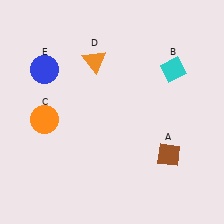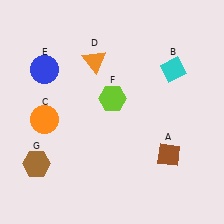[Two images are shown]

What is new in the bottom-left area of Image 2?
A brown hexagon (G) was added in the bottom-left area of Image 2.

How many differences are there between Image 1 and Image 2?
There are 2 differences between the two images.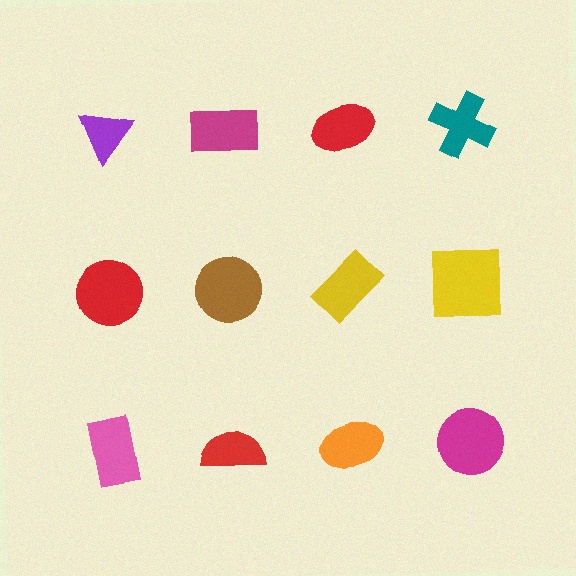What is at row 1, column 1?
A purple triangle.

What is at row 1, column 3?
A red ellipse.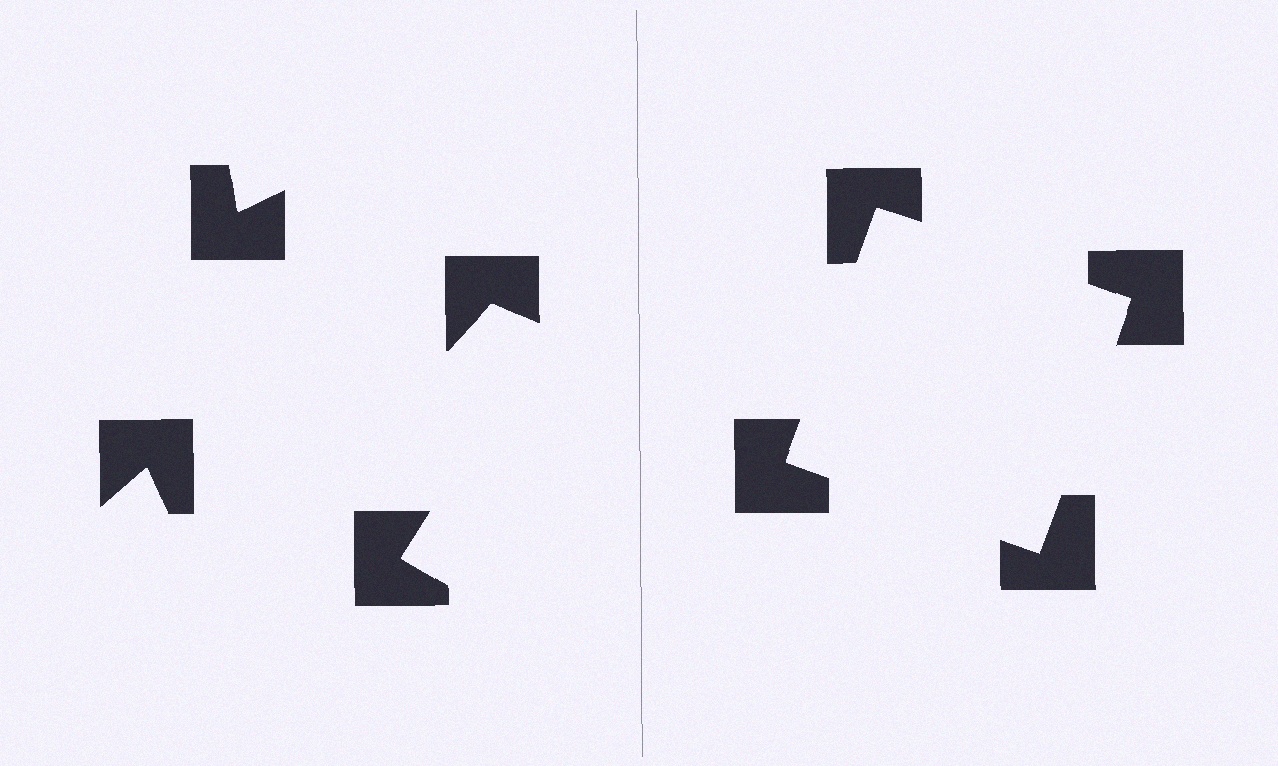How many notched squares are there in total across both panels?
8 — 4 on each side.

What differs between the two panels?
The notched squares are positioned identically on both sides; only the wedge orientations differ. On the right they align to a square; on the left they are misaligned.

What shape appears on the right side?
An illusory square.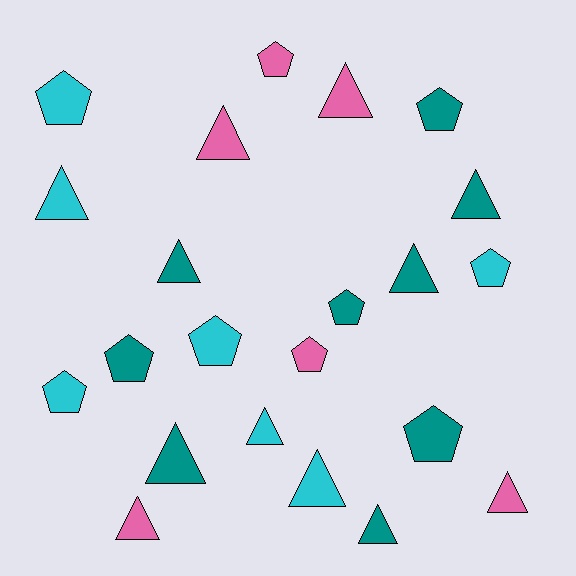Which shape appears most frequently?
Triangle, with 12 objects.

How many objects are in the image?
There are 22 objects.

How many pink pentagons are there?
There are 2 pink pentagons.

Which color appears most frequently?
Teal, with 9 objects.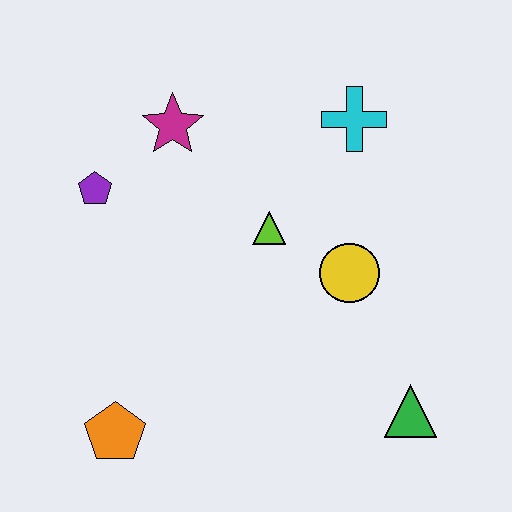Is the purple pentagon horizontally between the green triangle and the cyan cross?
No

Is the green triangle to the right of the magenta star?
Yes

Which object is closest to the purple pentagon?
The magenta star is closest to the purple pentagon.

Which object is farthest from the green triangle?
The purple pentagon is farthest from the green triangle.